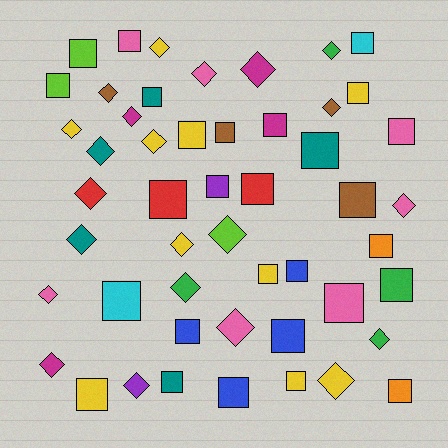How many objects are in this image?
There are 50 objects.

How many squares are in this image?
There are 28 squares.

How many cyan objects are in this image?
There are 2 cyan objects.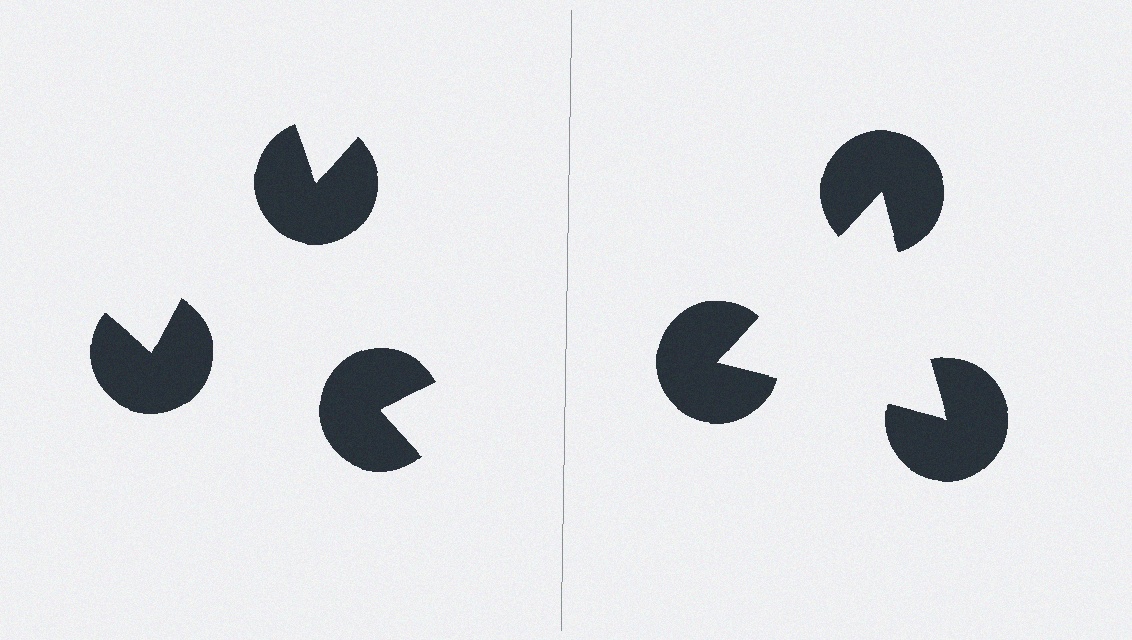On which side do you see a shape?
An illusory triangle appears on the right side. On the left side the wedge cuts are rotated, so no coherent shape forms.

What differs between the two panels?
The pac-man discs are positioned identically on both sides; only the wedge orientations differ. On the right they align to a triangle; on the left they are misaligned.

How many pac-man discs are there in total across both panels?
6 — 3 on each side.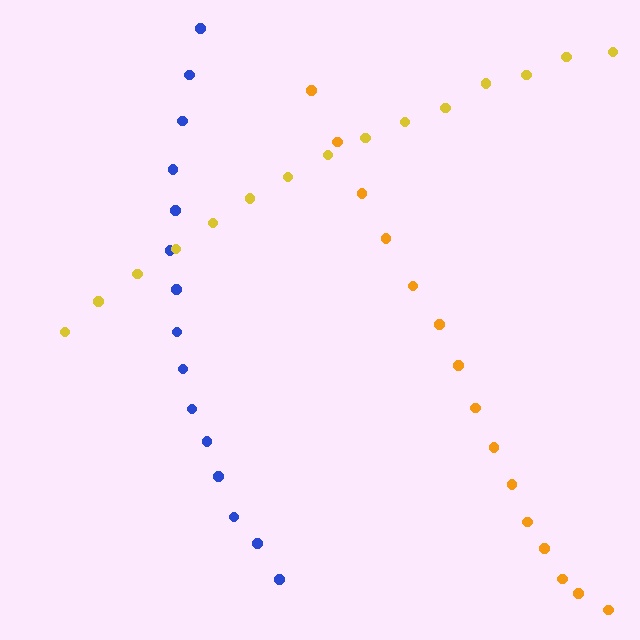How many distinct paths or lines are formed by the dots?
There are 3 distinct paths.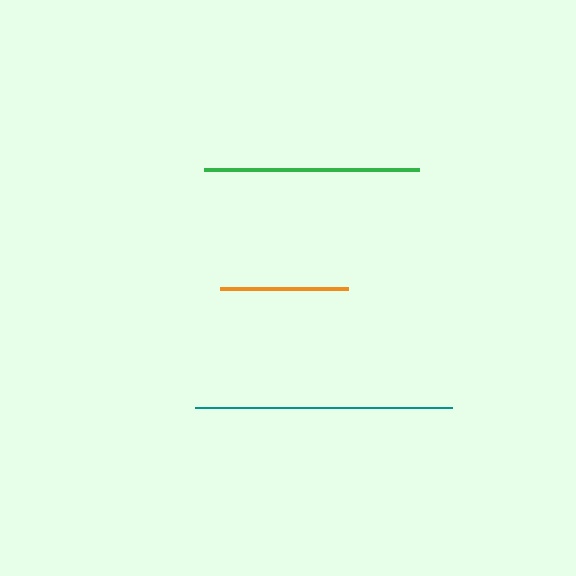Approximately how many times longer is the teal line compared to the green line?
The teal line is approximately 1.2 times the length of the green line.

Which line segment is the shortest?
The orange line is the shortest at approximately 128 pixels.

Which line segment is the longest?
The teal line is the longest at approximately 257 pixels.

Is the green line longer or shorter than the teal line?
The teal line is longer than the green line.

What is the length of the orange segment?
The orange segment is approximately 128 pixels long.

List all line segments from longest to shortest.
From longest to shortest: teal, green, orange.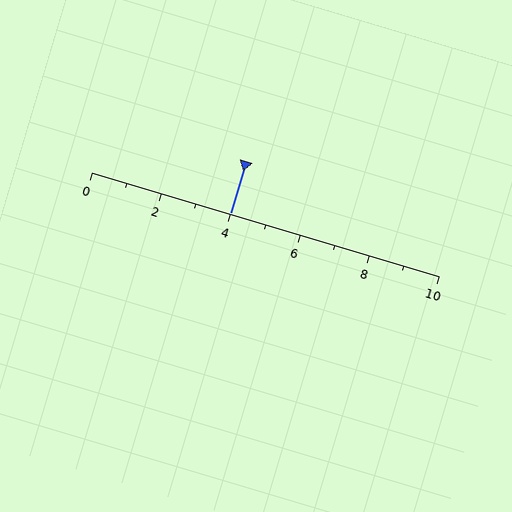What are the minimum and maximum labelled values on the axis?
The axis runs from 0 to 10.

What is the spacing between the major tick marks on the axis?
The major ticks are spaced 2 apart.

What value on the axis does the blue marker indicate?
The marker indicates approximately 4.